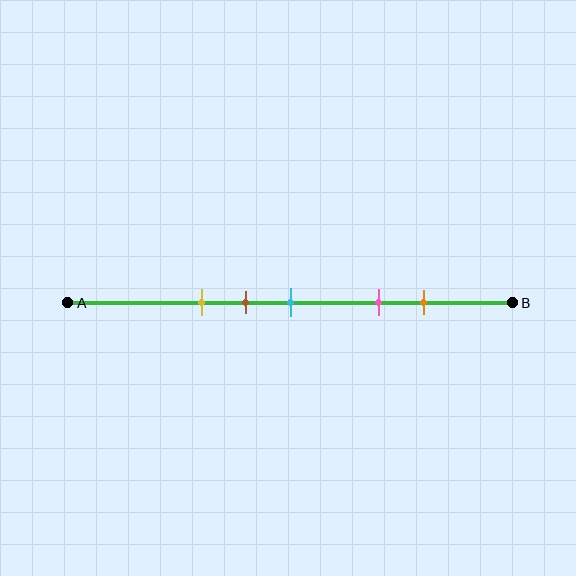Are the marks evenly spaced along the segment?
No, the marks are not evenly spaced.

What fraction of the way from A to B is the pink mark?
The pink mark is approximately 70% (0.7) of the way from A to B.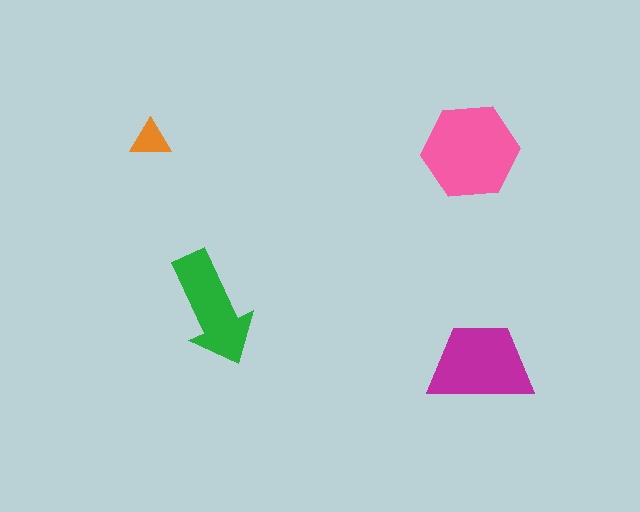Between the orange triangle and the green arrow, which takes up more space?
The green arrow.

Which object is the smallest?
The orange triangle.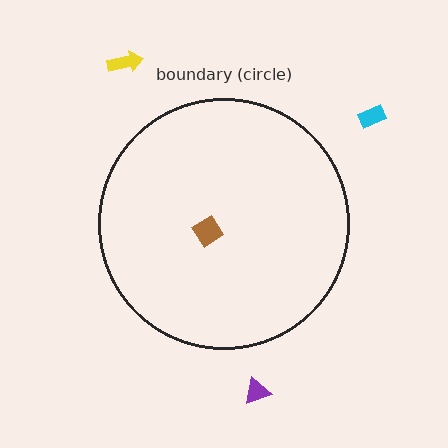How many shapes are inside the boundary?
1 inside, 3 outside.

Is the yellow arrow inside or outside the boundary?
Outside.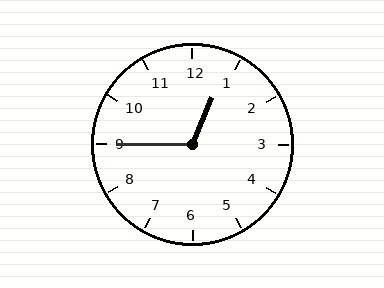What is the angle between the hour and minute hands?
Approximately 112 degrees.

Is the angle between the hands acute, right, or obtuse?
It is obtuse.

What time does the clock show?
12:45.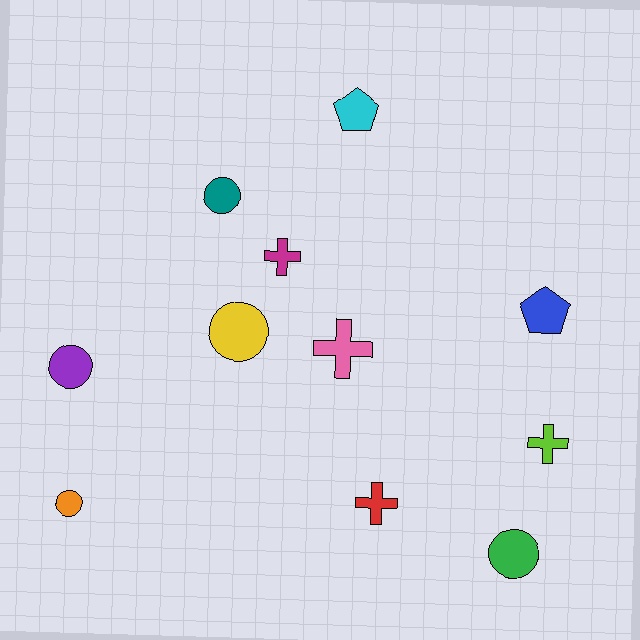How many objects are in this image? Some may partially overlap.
There are 11 objects.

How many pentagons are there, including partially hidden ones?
There are 2 pentagons.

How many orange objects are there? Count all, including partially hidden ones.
There is 1 orange object.